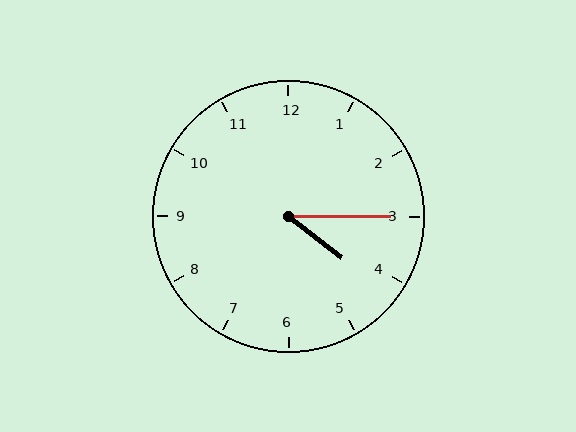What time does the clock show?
4:15.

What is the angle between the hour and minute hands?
Approximately 38 degrees.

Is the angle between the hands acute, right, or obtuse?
It is acute.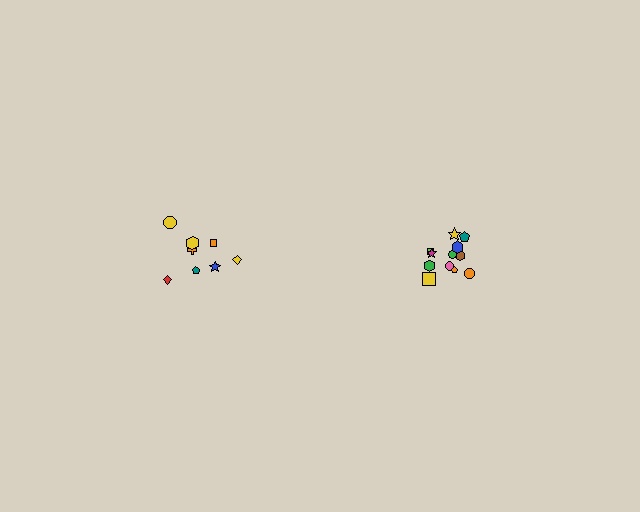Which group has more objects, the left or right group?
The right group.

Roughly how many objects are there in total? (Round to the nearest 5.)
Roughly 20 objects in total.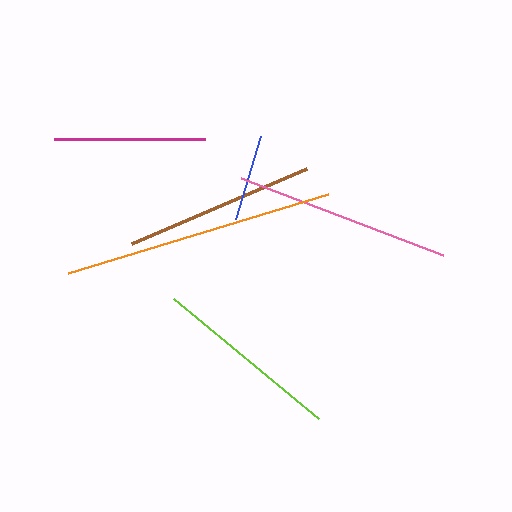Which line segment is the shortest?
The blue line is the shortest at approximately 87 pixels.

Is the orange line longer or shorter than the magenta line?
The orange line is longer than the magenta line.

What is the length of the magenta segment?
The magenta segment is approximately 151 pixels long.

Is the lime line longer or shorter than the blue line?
The lime line is longer than the blue line.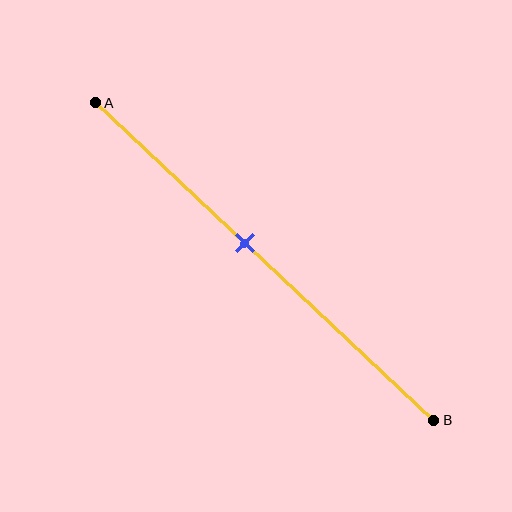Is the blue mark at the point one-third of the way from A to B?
No, the mark is at about 45% from A, not at the 33% one-third point.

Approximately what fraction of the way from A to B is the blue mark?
The blue mark is approximately 45% of the way from A to B.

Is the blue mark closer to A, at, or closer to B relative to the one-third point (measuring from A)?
The blue mark is closer to point B than the one-third point of segment AB.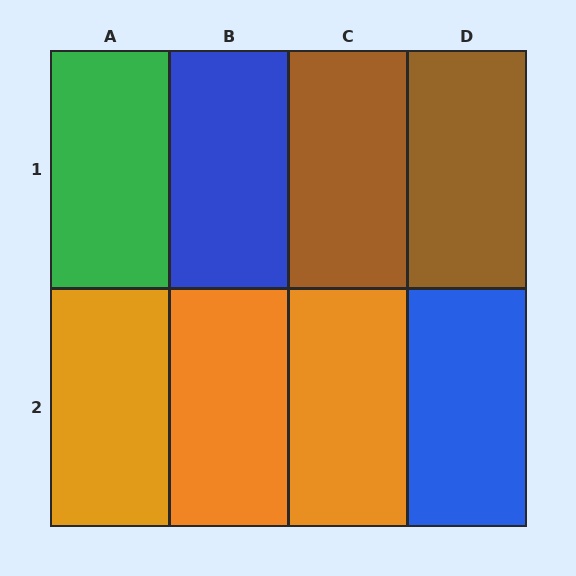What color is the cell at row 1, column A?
Green.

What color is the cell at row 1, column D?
Brown.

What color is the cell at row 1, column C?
Brown.